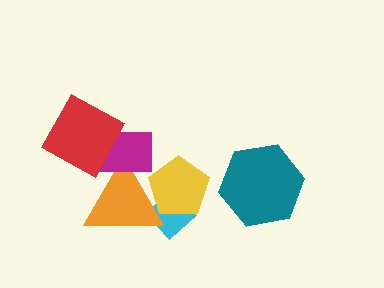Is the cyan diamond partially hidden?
Yes, it is partially covered by another shape.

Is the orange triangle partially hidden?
Yes, it is partially covered by another shape.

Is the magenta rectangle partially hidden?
Yes, it is partially covered by another shape.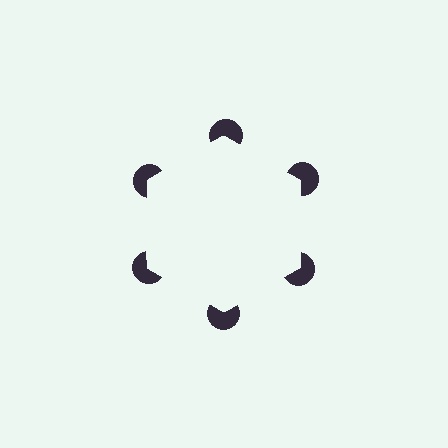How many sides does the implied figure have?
6 sides.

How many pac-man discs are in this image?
There are 6 — one at each vertex of the illusory hexagon.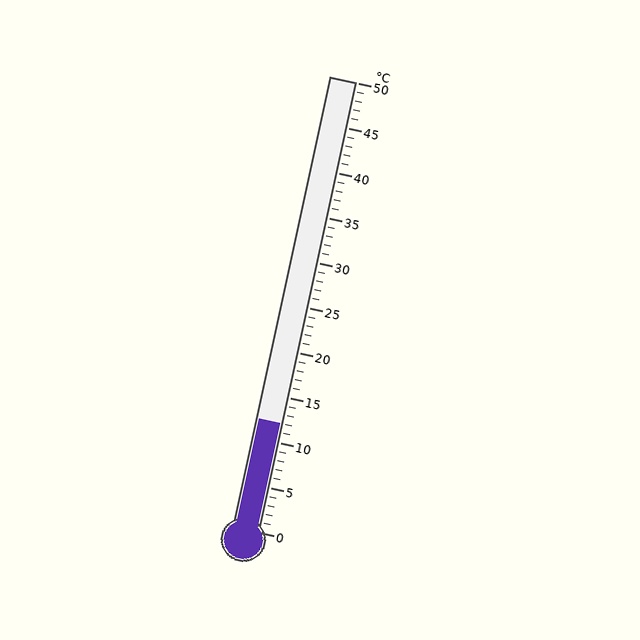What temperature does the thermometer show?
The thermometer shows approximately 12°C.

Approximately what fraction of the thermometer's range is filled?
The thermometer is filled to approximately 25% of its range.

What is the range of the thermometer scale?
The thermometer scale ranges from 0°C to 50°C.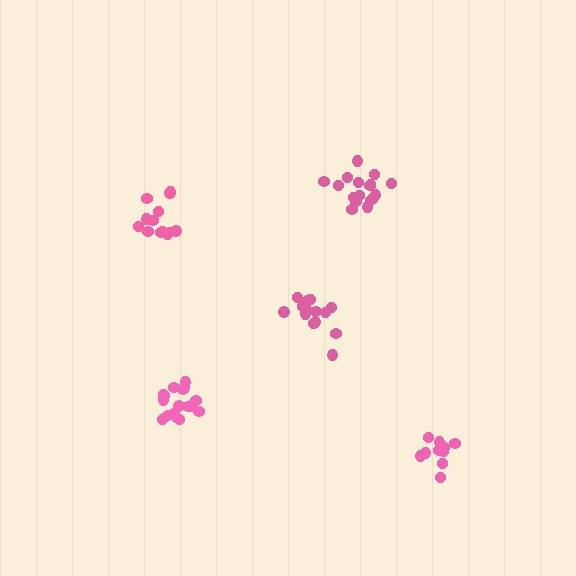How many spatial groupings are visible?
There are 5 spatial groupings.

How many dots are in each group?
Group 1: 14 dots, Group 2: 11 dots, Group 3: 17 dots, Group 4: 14 dots, Group 5: 17 dots (73 total).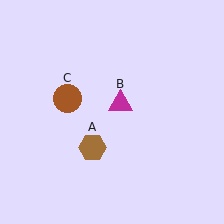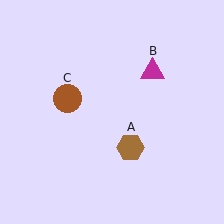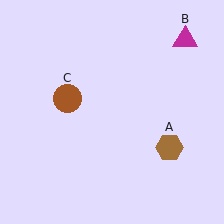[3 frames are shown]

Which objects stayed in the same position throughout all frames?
Brown circle (object C) remained stationary.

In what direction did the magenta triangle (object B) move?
The magenta triangle (object B) moved up and to the right.